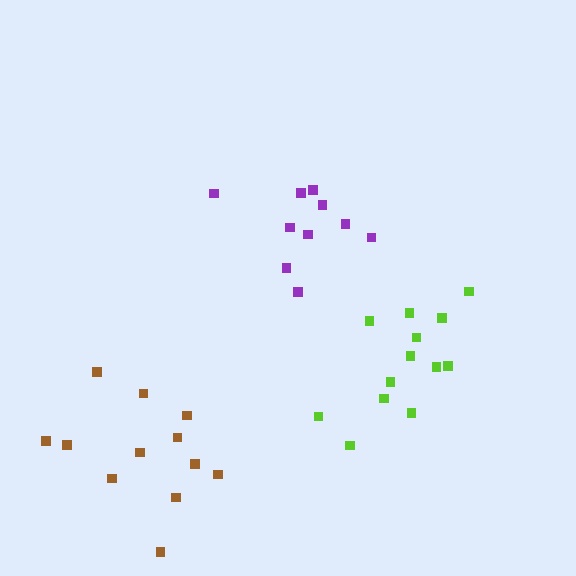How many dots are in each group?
Group 1: 12 dots, Group 2: 10 dots, Group 3: 13 dots (35 total).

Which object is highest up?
The purple cluster is topmost.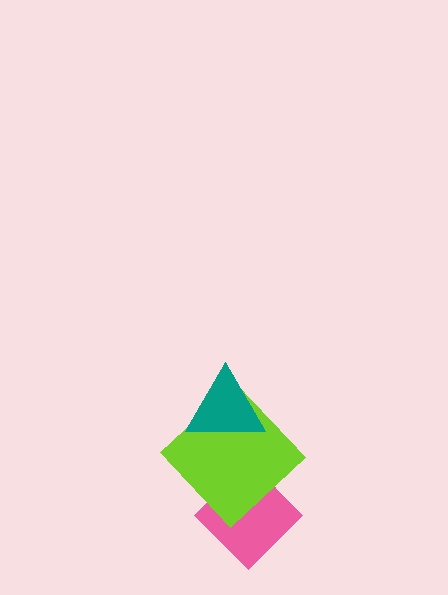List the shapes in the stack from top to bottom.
From top to bottom: the teal triangle, the lime diamond, the pink diamond.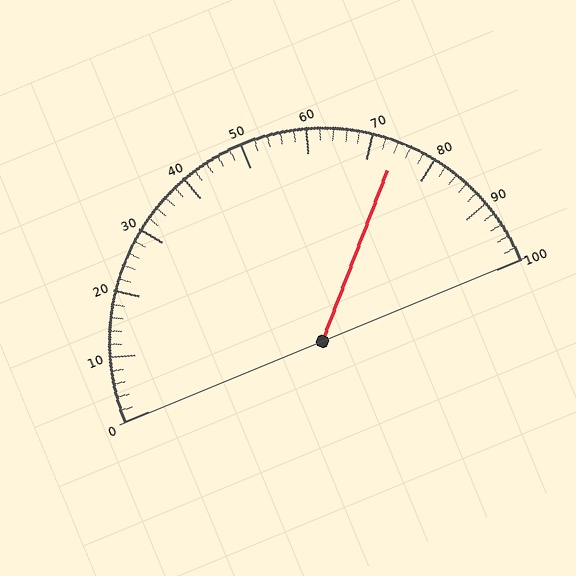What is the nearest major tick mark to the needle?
The nearest major tick mark is 70.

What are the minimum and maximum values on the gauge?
The gauge ranges from 0 to 100.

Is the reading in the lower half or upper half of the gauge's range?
The reading is in the upper half of the range (0 to 100).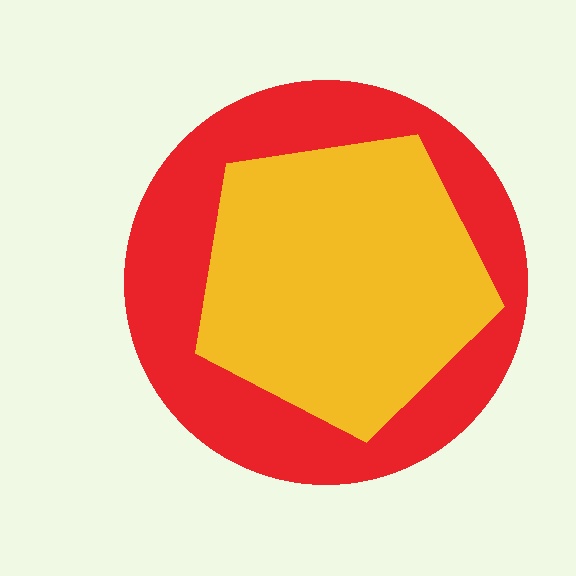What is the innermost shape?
The yellow pentagon.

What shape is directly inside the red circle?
The yellow pentagon.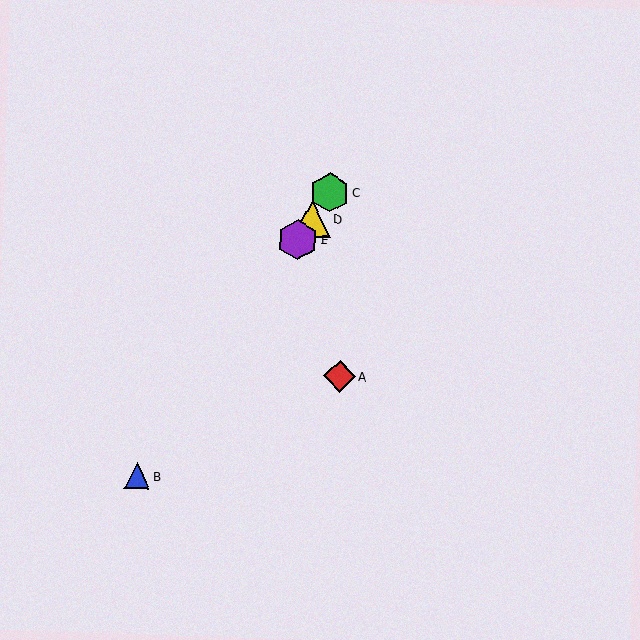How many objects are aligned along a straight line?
4 objects (B, C, D, E) are aligned along a straight line.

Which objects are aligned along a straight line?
Objects B, C, D, E are aligned along a straight line.